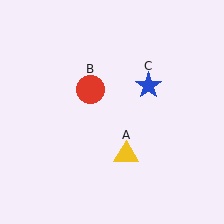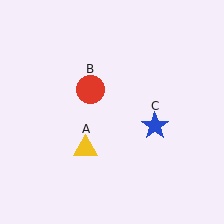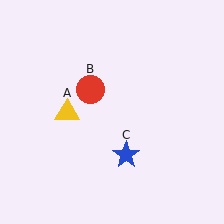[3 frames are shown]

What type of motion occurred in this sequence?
The yellow triangle (object A), blue star (object C) rotated clockwise around the center of the scene.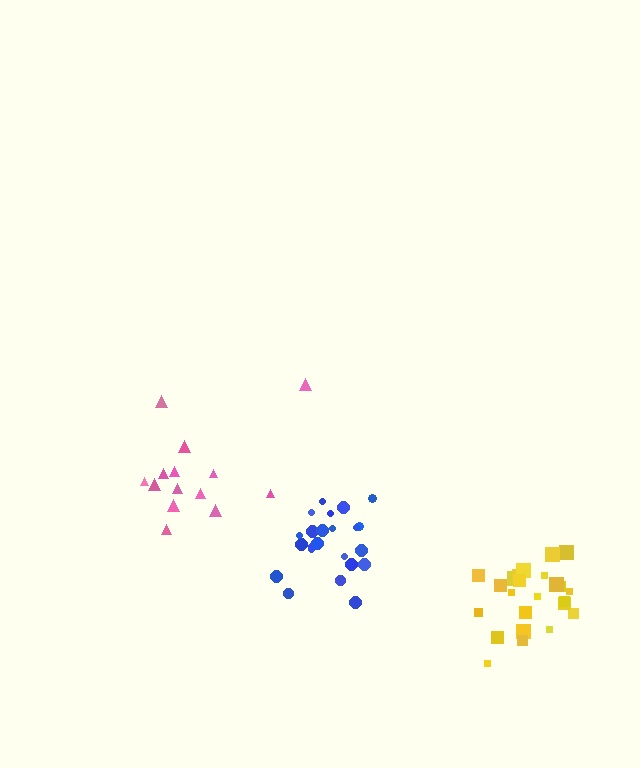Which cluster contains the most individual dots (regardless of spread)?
Yellow (24).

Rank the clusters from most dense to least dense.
blue, yellow, pink.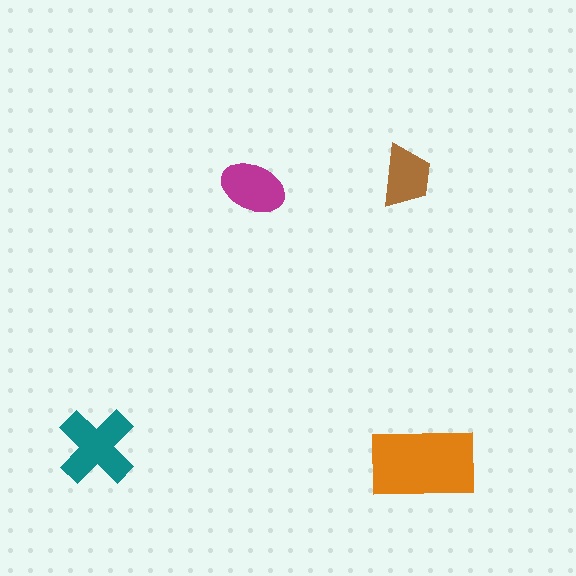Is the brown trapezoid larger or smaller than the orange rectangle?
Smaller.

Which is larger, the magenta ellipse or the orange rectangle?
The orange rectangle.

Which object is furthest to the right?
The orange rectangle is rightmost.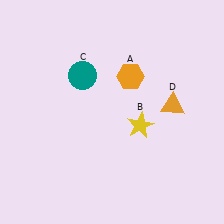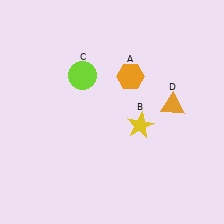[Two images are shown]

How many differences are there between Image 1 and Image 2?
There is 1 difference between the two images.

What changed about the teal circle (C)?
In Image 1, C is teal. In Image 2, it changed to lime.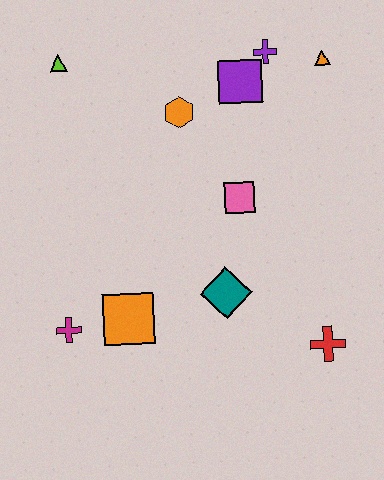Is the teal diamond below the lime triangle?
Yes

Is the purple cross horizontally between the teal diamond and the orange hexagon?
No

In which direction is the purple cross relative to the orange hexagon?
The purple cross is to the right of the orange hexagon.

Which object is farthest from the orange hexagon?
The red cross is farthest from the orange hexagon.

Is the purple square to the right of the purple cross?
No